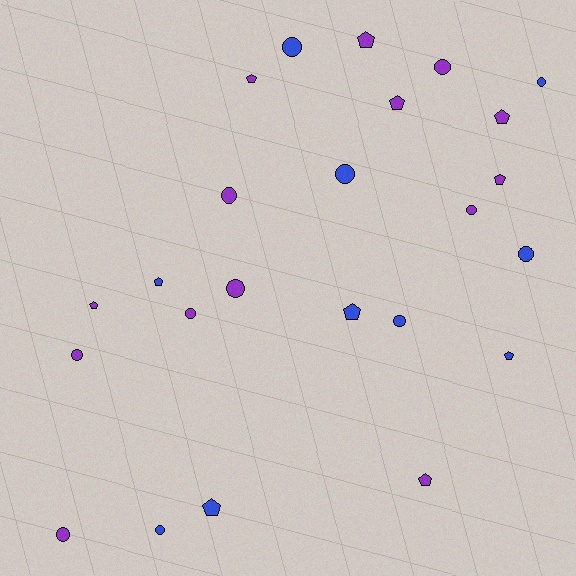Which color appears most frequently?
Purple, with 14 objects.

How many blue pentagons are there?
There are 4 blue pentagons.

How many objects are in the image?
There are 24 objects.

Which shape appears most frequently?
Circle, with 13 objects.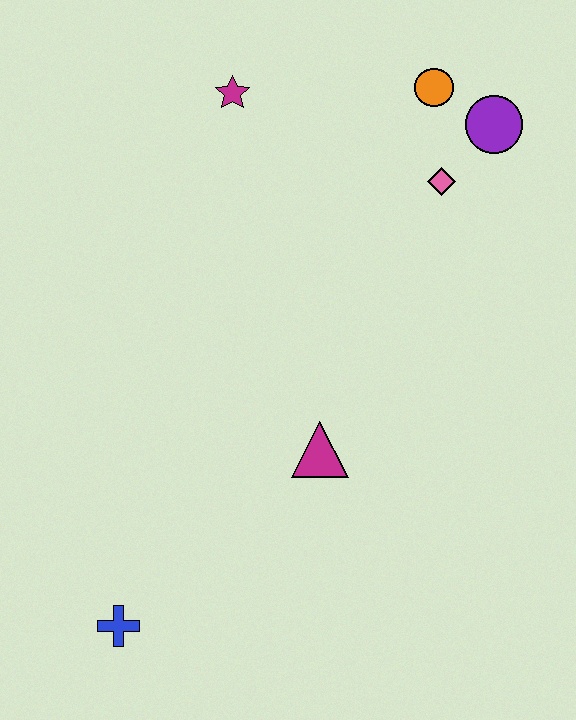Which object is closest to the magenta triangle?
The blue cross is closest to the magenta triangle.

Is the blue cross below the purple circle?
Yes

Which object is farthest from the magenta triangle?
The orange circle is farthest from the magenta triangle.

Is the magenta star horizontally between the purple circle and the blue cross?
Yes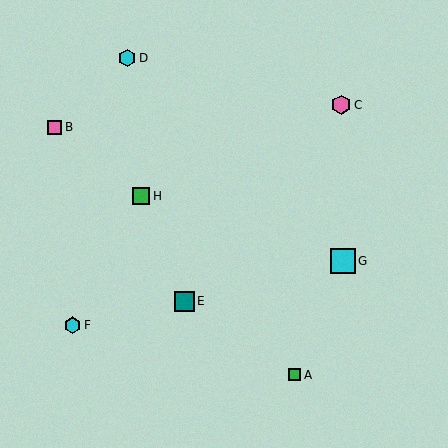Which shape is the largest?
The cyan square (labeled G) is the largest.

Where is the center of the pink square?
The center of the pink square is at (55, 127).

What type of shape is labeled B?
Shape B is a pink square.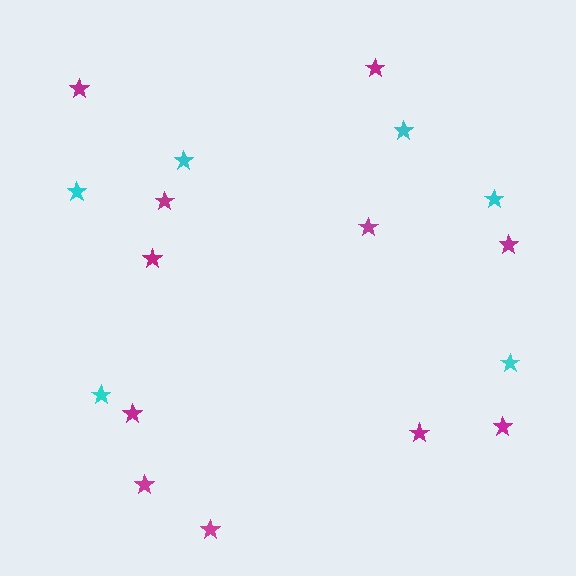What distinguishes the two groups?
There are 2 groups: one group of cyan stars (6) and one group of magenta stars (11).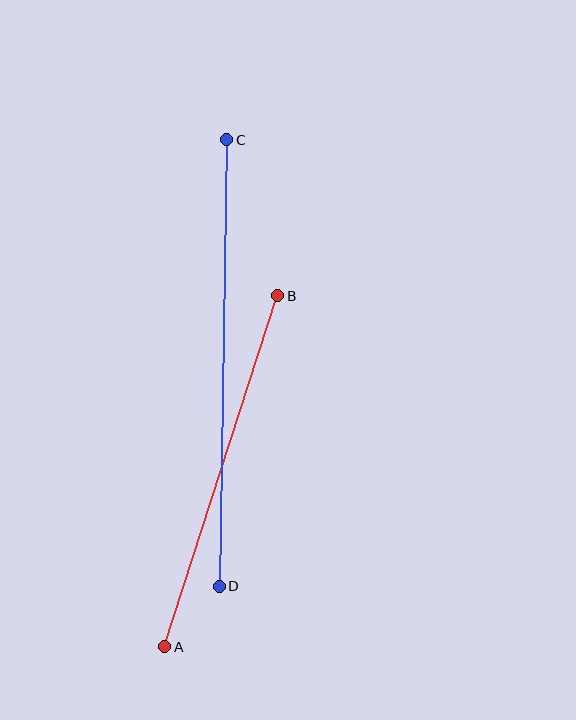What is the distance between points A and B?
The distance is approximately 369 pixels.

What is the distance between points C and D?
The distance is approximately 447 pixels.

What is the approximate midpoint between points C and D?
The midpoint is at approximately (223, 363) pixels.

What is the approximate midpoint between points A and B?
The midpoint is at approximately (221, 471) pixels.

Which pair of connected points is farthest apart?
Points C and D are farthest apart.